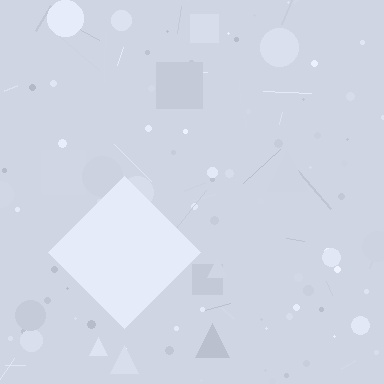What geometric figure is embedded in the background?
A diamond is embedded in the background.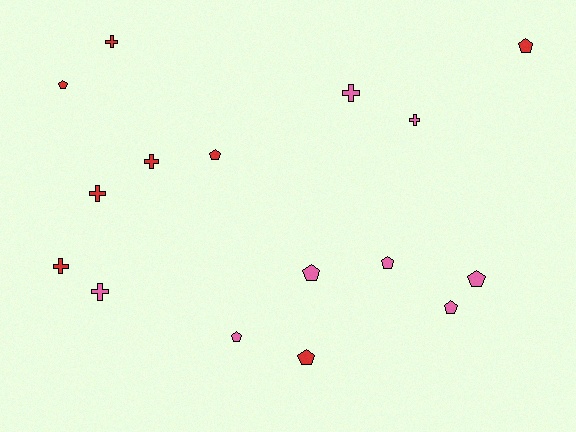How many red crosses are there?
There are 4 red crosses.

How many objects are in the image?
There are 16 objects.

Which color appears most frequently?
Red, with 8 objects.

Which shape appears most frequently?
Pentagon, with 9 objects.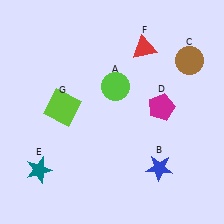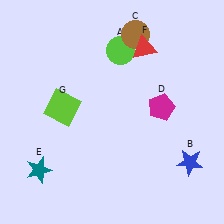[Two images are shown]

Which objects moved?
The objects that moved are: the lime circle (A), the blue star (B), the brown circle (C).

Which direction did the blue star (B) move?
The blue star (B) moved right.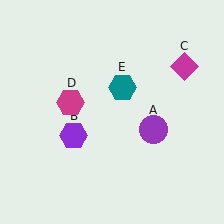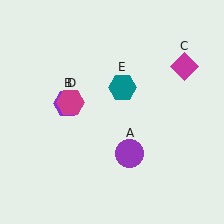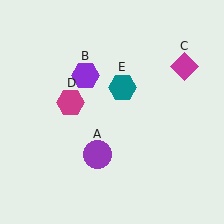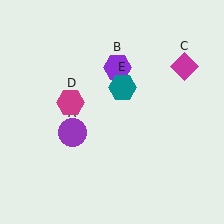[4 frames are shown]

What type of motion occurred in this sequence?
The purple circle (object A), purple hexagon (object B) rotated clockwise around the center of the scene.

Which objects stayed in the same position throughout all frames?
Magenta diamond (object C) and magenta hexagon (object D) and teal hexagon (object E) remained stationary.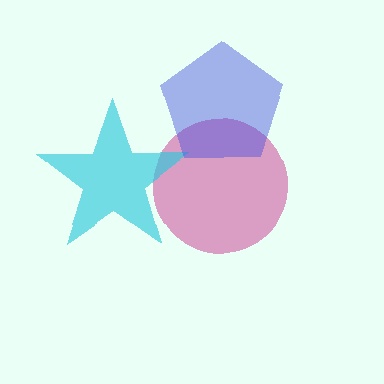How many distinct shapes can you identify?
There are 3 distinct shapes: a magenta circle, a cyan star, a blue pentagon.